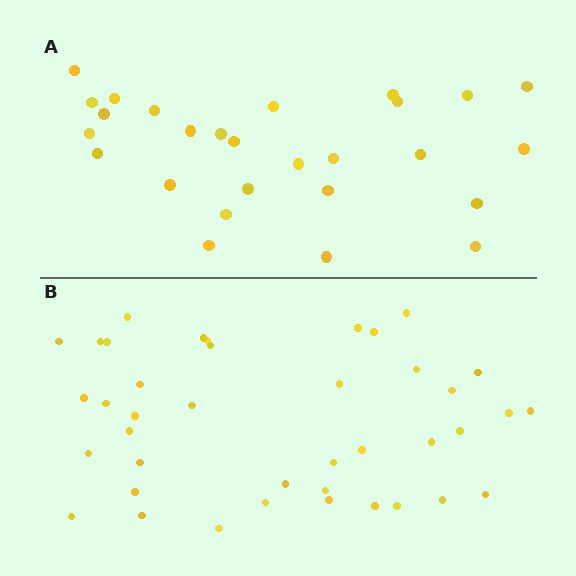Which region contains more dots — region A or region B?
Region B (the bottom region) has more dots.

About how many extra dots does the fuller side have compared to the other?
Region B has approximately 15 more dots than region A.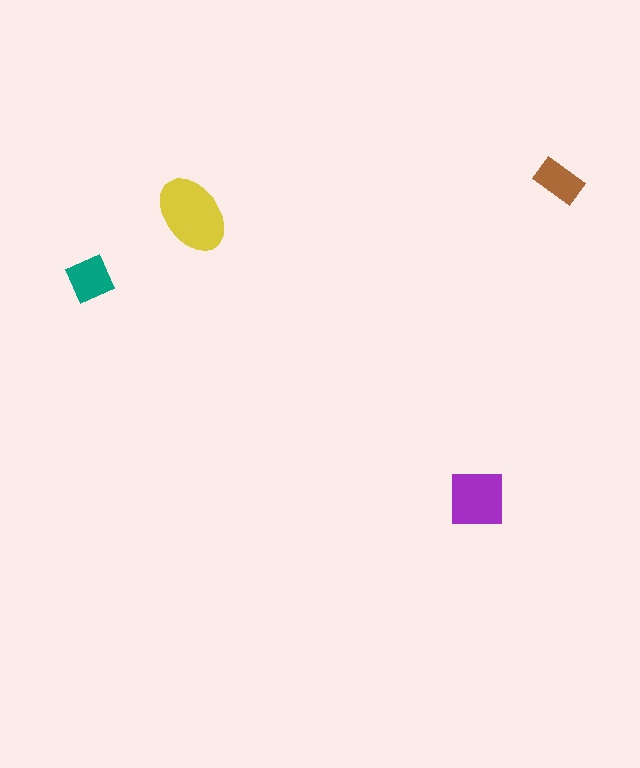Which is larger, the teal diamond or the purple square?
The purple square.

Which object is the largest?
The yellow ellipse.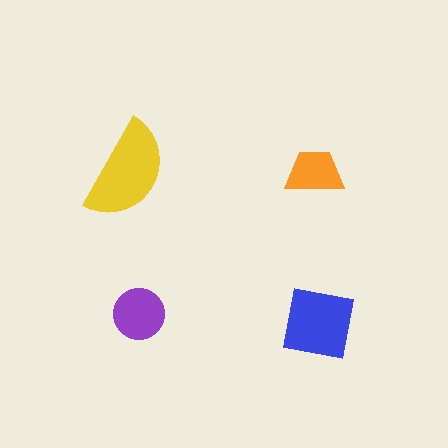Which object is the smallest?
The orange trapezoid.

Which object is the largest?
The yellow semicircle.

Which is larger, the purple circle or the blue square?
The blue square.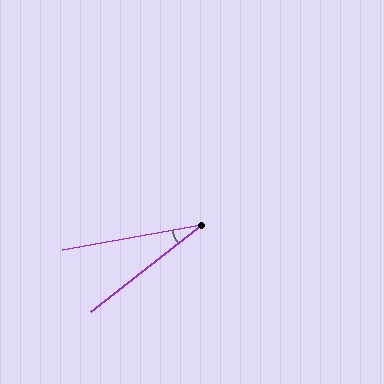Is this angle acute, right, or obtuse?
It is acute.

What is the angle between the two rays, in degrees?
Approximately 28 degrees.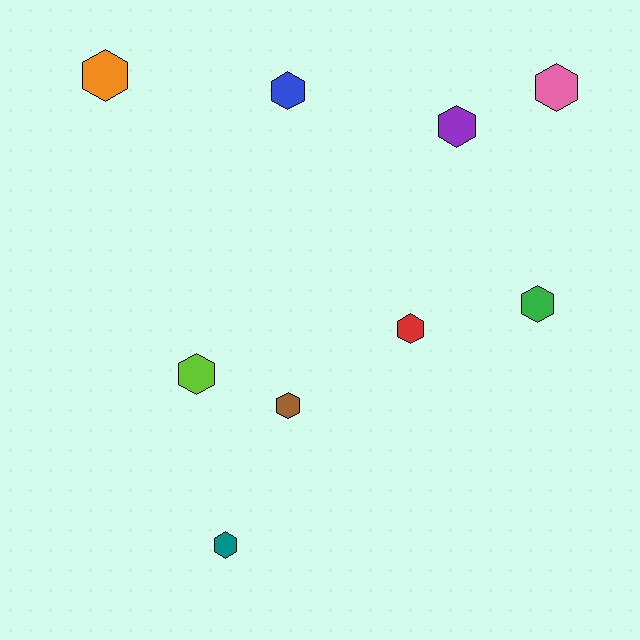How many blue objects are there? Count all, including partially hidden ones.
There is 1 blue object.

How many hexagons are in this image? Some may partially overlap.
There are 9 hexagons.